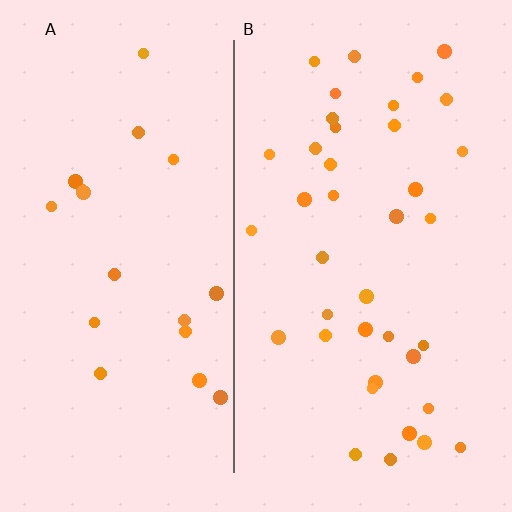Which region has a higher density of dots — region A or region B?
B (the right).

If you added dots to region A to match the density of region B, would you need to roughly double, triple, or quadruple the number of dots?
Approximately double.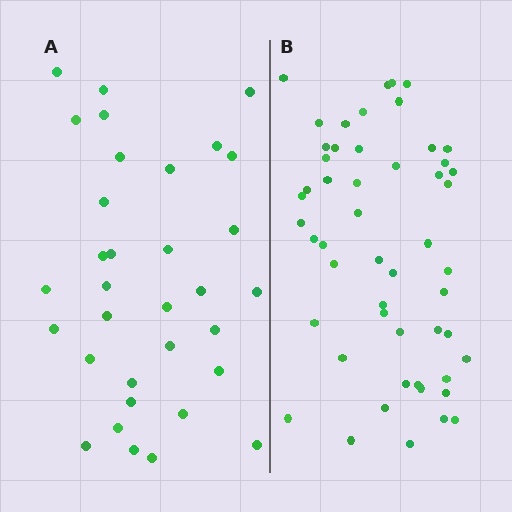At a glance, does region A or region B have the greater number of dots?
Region B (the right region) has more dots.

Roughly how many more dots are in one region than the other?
Region B has approximately 20 more dots than region A.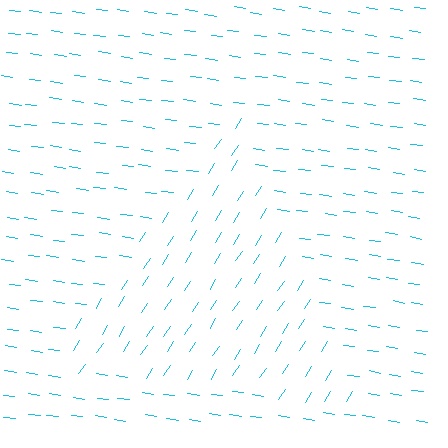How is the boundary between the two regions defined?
The boundary is defined purely by a change in line orientation (approximately 66 degrees difference). All lines are the same color and thickness.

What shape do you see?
I see a triangle.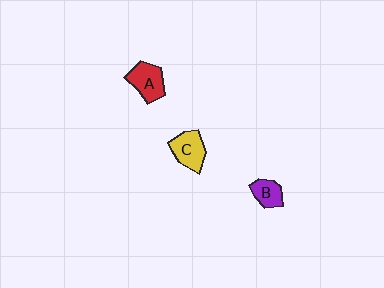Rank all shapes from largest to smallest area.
From largest to smallest: C (yellow), A (red), B (purple).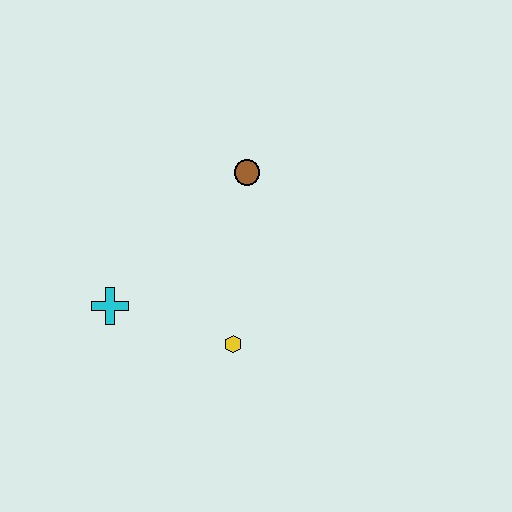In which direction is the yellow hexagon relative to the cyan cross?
The yellow hexagon is to the right of the cyan cross.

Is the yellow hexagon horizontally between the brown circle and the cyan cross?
Yes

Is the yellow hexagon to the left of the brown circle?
Yes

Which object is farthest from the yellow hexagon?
The brown circle is farthest from the yellow hexagon.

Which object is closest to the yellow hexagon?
The cyan cross is closest to the yellow hexagon.